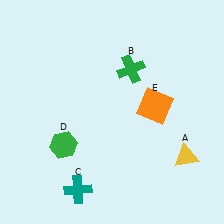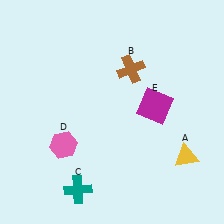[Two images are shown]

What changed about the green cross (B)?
In Image 1, B is green. In Image 2, it changed to brown.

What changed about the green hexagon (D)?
In Image 1, D is green. In Image 2, it changed to pink.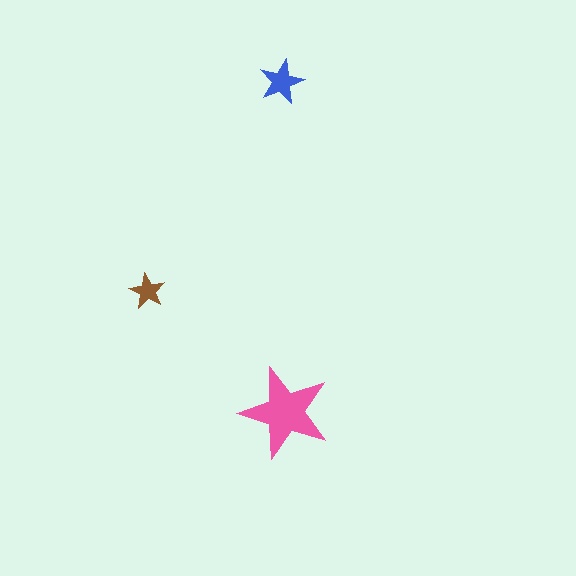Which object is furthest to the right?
The pink star is rightmost.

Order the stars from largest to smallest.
the pink one, the blue one, the brown one.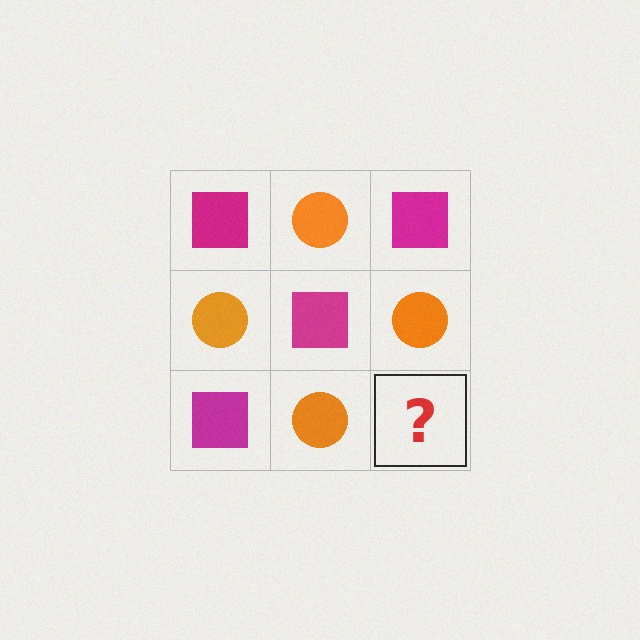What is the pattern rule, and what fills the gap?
The rule is that it alternates magenta square and orange circle in a checkerboard pattern. The gap should be filled with a magenta square.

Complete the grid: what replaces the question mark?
The question mark should be replaced with a magenta square.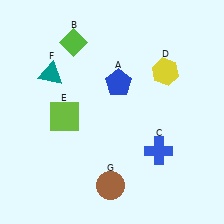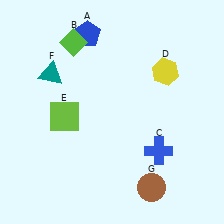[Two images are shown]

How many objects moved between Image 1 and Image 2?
2 objects moved between the two images.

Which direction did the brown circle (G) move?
The brown circle (G) moved right.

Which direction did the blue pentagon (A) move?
The blue pentagon (A) moved up.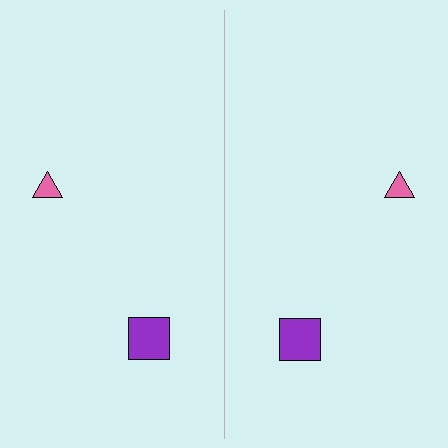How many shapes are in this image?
There are 4 shapes in this image.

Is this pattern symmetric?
Yes, this pattern has bilateral (reflection) symmetry.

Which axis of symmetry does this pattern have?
The pattern has a vertical axis of symmetry running through the center of the image.